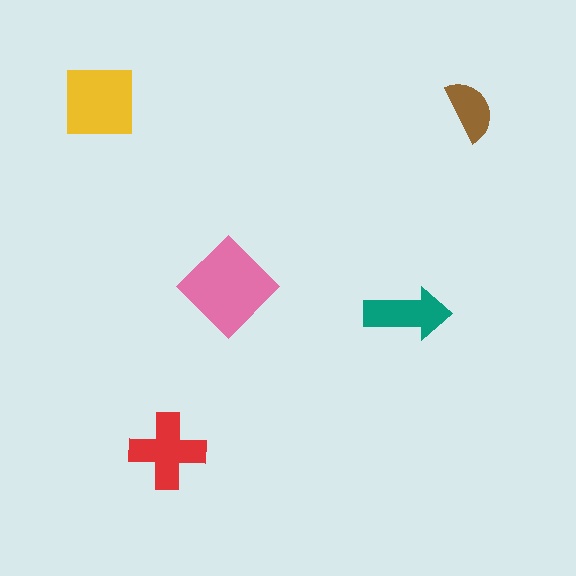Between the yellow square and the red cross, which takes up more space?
The yellow square.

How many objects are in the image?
There are 5 objects in the image.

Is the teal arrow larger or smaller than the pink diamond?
Smaller.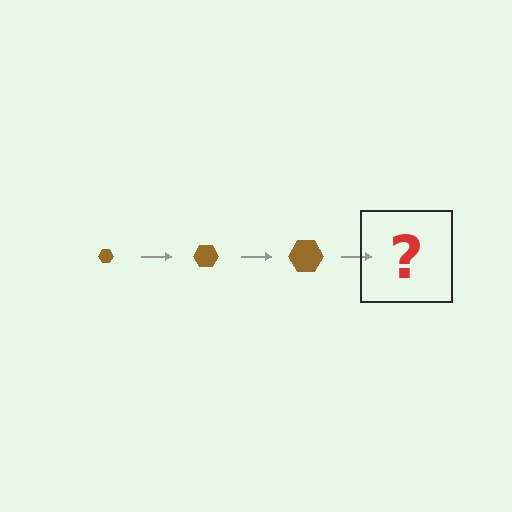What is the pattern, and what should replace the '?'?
The pattern is that the hexagon gets progressively larger each step. The '?' should be a brown hexagon, larger than the previous one.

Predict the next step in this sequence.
The next step is a brown hexagon, larger than the previous one.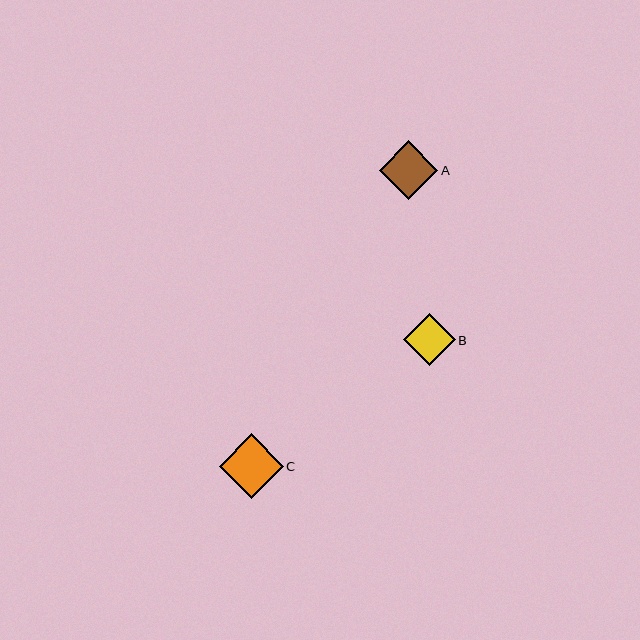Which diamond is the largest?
Diamond C is the largest with a size of approximately 64 pixels.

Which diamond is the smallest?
Diamond B is the smallest with a size of approximately 52 pixels.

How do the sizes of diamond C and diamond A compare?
Diamond C and diamond A are approximately the same size.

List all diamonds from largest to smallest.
From largest to smallest: C, A, B.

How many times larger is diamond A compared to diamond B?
Diamond A is approximately 1.1 times the size of diamond B.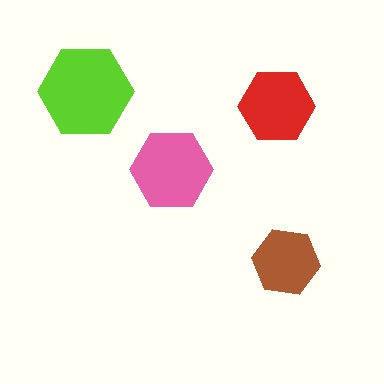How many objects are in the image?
There are 4 objects in the image.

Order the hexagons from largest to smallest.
the lime one, the pink one, the red one, the brown one.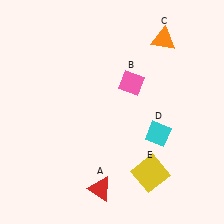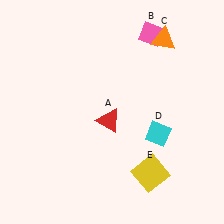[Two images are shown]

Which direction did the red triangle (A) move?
The red triangle (A) moved up.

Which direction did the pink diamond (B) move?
The pink diamond (B) moved up.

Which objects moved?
The objects that moved are: the red triangle (A), the pink diamond (B).